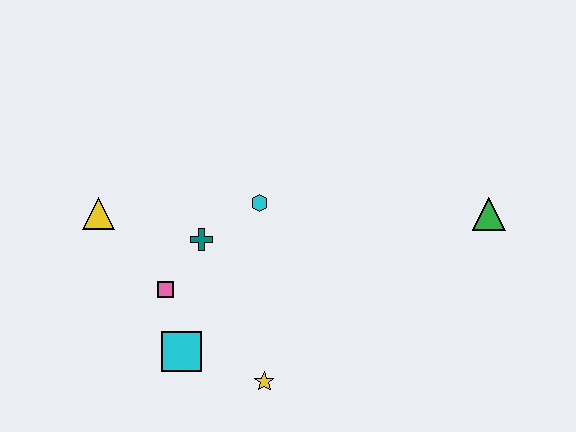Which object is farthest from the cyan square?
The green triangle is farthest from the cyan square.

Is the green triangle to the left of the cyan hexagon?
No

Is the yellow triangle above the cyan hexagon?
No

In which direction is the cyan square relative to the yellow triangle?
The cyan square is below the yellow triangle.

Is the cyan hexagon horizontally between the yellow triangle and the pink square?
No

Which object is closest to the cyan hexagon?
The teal cross is closest to the cyan hexagon.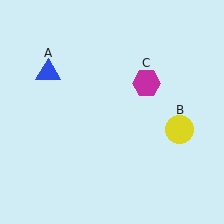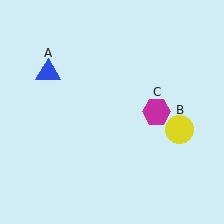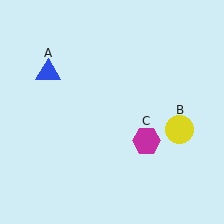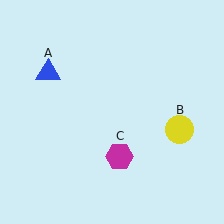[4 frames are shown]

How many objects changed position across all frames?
1 object changed position: magenta hexagon (object C).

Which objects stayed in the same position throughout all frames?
Blue triangle (object A) and yellow circle (object B) remained stationary.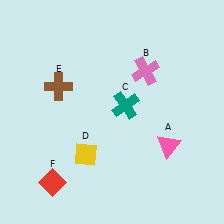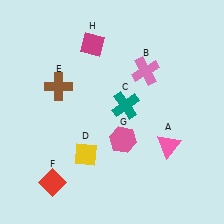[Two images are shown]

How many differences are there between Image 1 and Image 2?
There are 2 differences between the two images.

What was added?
A pink hexagon (G), a magenta diamond (H) were added in Image 2.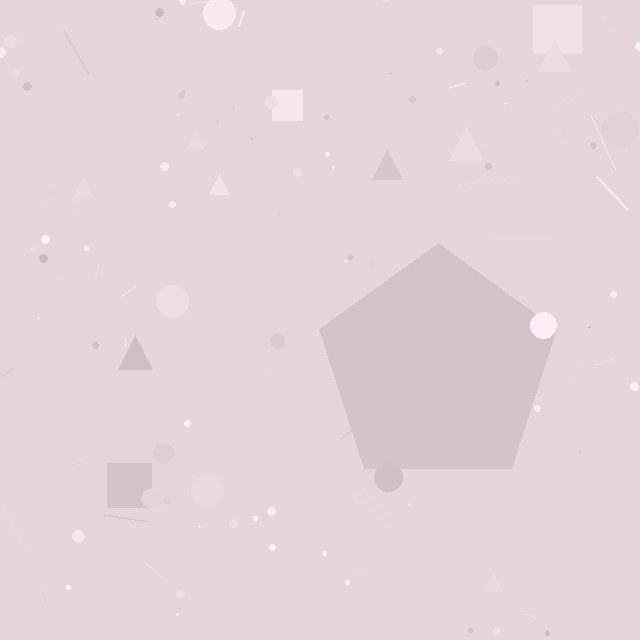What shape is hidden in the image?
A pentagon is hidden in the image.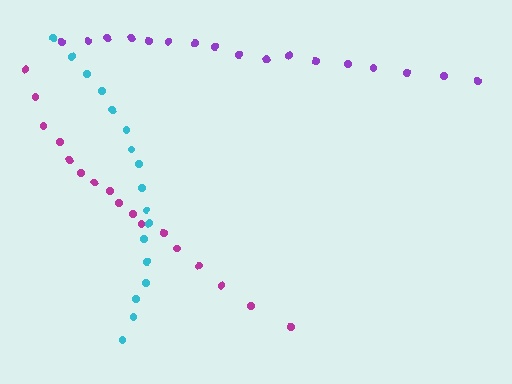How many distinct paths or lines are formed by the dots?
There are 3 distinct paths.